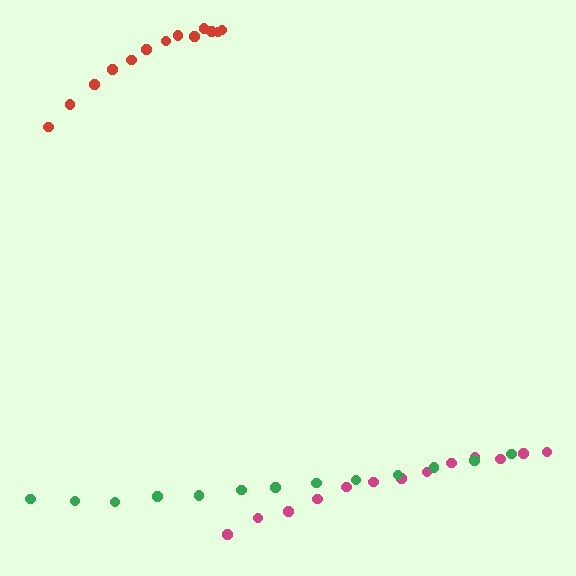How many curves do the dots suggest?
There are 3 distinct paths.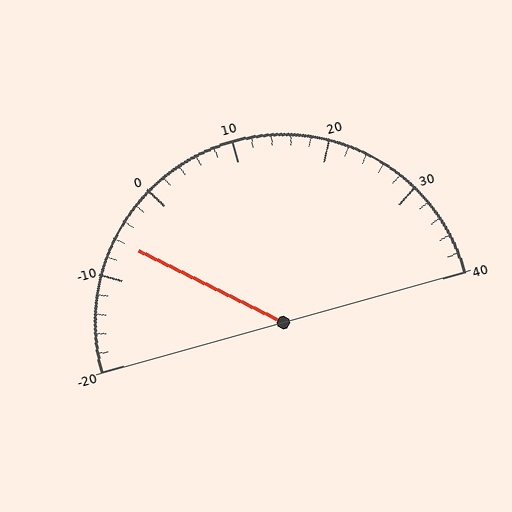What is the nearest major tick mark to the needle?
The nearest major tick mark is -10.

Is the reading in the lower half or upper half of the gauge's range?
The reading is in the lower half of the range (-20 to 40).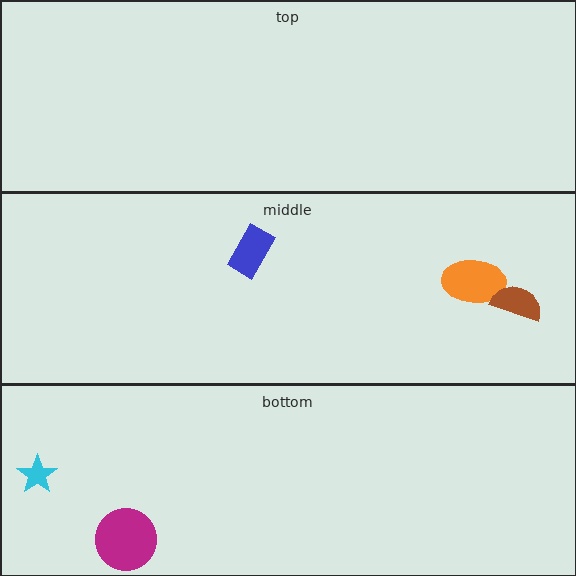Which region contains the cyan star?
The bottom region.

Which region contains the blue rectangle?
The middle region.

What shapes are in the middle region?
The blue rectangle, the orange ellipse, the brown semicircle.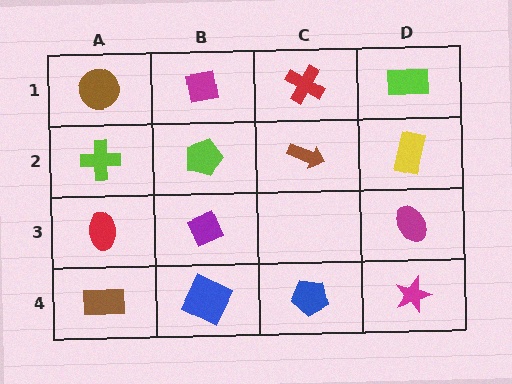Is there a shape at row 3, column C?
No, that cell is empty.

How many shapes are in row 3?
3 shapes.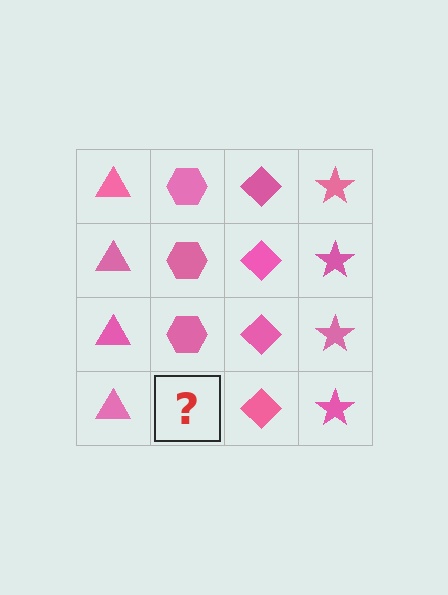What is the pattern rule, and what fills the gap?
The rule is that each column has a consistent shape. The gap should be filled with a pink hexagon.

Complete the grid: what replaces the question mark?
The question mark should be replaced with a pink hexagon.